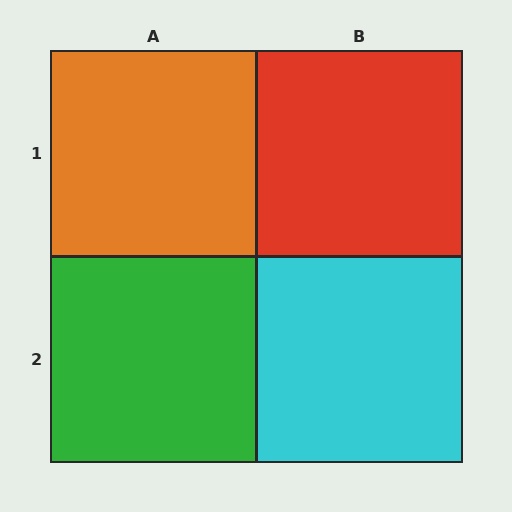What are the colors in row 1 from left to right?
Orange, red.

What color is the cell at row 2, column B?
Cyan.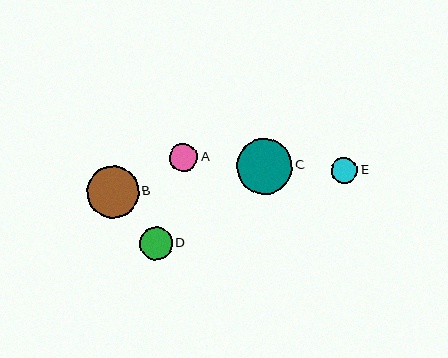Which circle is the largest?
Circle C is the largest with a size of approximately 56 pixels.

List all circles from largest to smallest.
From largest to smallest: C, B, D, A, E.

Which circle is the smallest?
Circle E is the smallest with a size of approximately 26 pixels.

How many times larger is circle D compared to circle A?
Circle D is approximately 1.2 times the size of circle A.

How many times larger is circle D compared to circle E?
Circle D is approximately 1.2 times the size of circle E.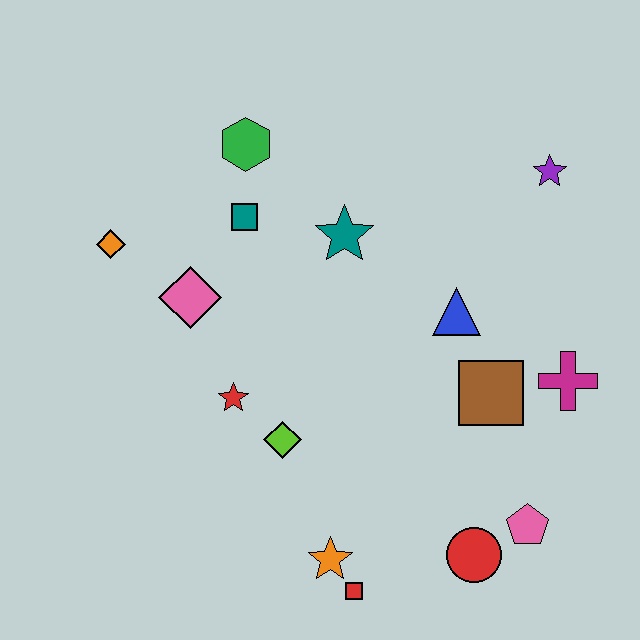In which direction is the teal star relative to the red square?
The teal star is above the red square.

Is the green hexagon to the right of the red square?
No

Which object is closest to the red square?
The orange star is closest to the red square.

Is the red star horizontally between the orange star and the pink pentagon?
No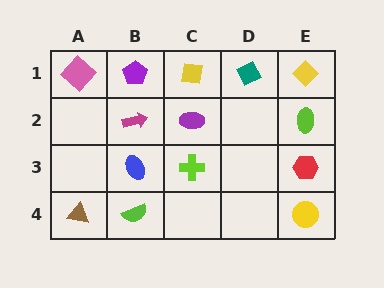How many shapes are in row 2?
3 shapes.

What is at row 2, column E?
A lime ellipse.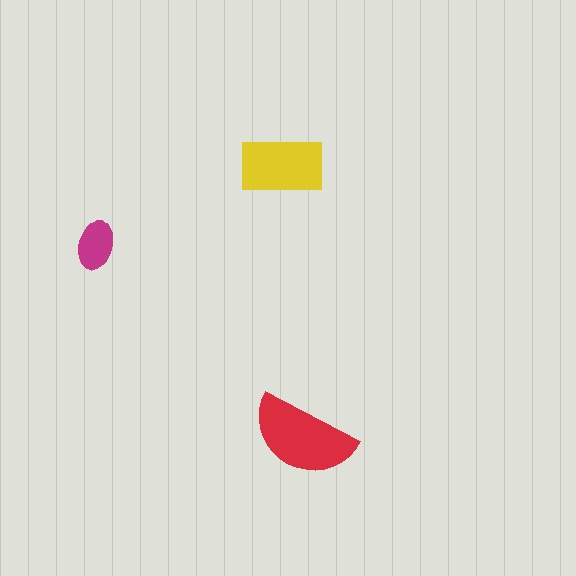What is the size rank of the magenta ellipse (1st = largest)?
3rd.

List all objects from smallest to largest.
The magenta ellipse, the yellow rectangle, the red semicircle.